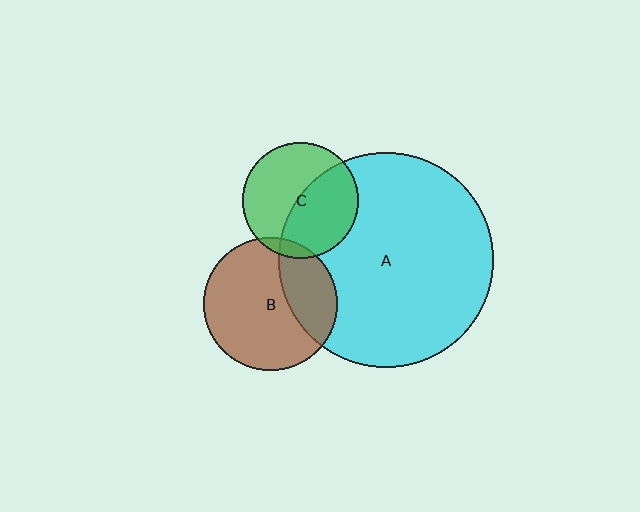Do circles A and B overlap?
Yes.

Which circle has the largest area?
Circle A (cyan).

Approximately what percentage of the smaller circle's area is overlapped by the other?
Approximately 30%.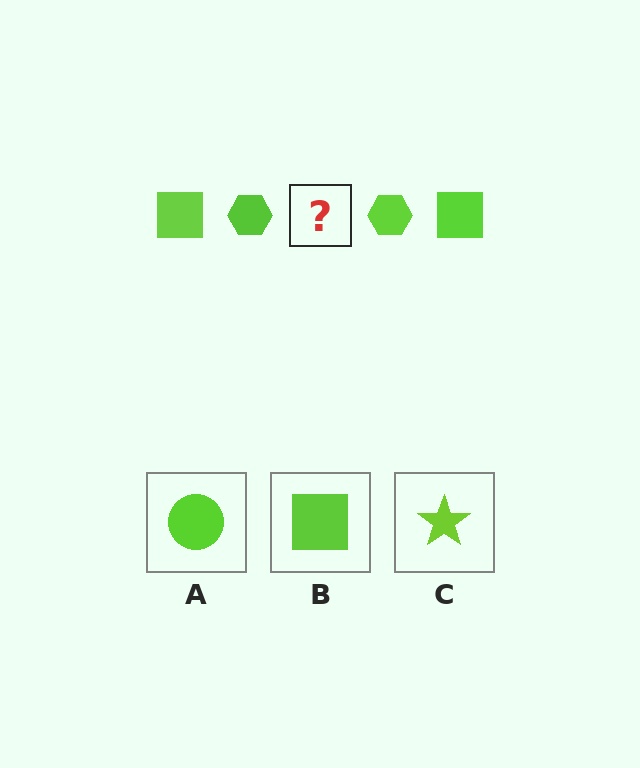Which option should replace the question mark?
Option B.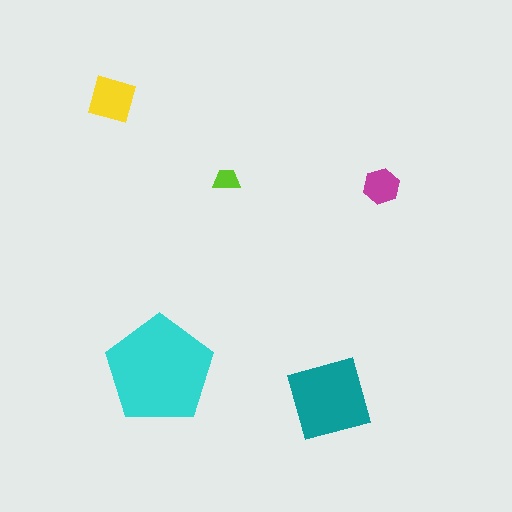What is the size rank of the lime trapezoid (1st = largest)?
5th.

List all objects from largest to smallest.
The cyan pentagon, the teal square, the yellow diamond, the magenta hexagon, the lime trapezoid.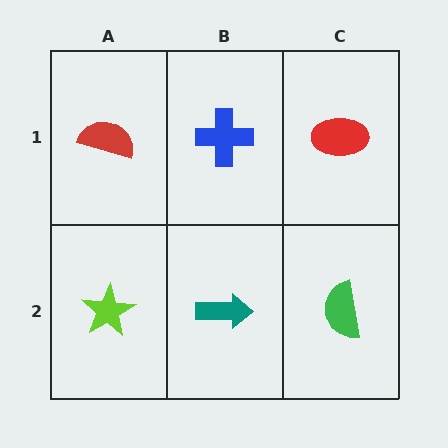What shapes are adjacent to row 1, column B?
A teal arrow (row 2, column B), a red semicircle (row 1, column A), a red ellipse (row 1, column C).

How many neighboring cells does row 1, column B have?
3.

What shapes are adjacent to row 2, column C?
A red ellipse (row 1, column C), a teal arrow (row 2, column B).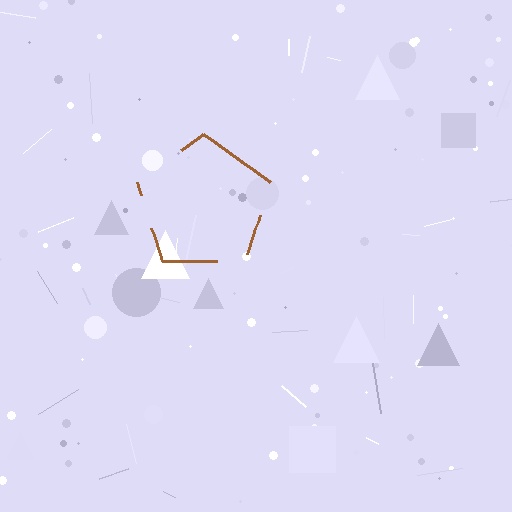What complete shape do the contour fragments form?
The contour fragments form a pentagon.